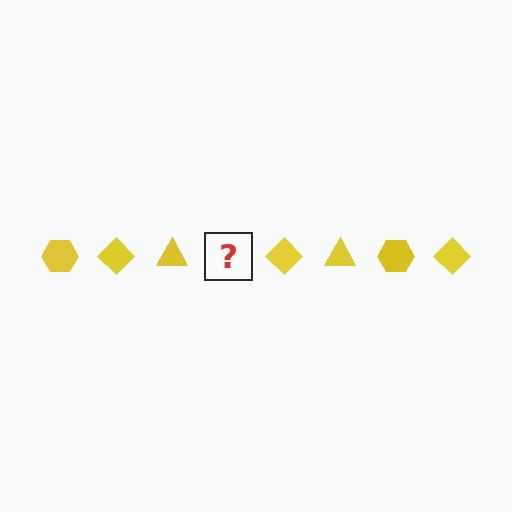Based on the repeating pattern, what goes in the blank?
The blank should be a yellow hexagon.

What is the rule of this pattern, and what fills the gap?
The rule is that the pattern cycles through hexagon, diamond, triangle shapes in yellow. The gap should be filled with a yellow hexagon.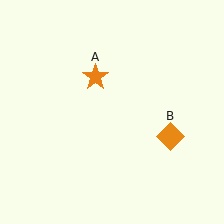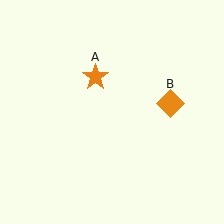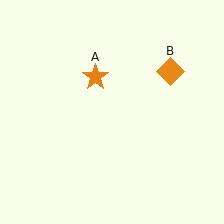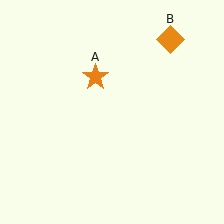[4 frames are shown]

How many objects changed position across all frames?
1 object changed position: orange diamond (object B).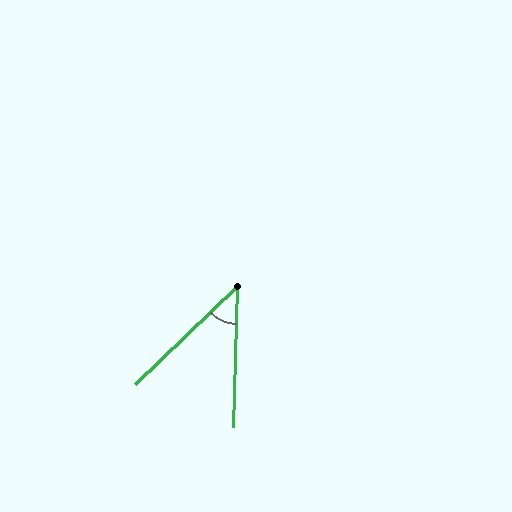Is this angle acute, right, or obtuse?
It is acute.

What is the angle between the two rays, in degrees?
Approximately 45 degrees.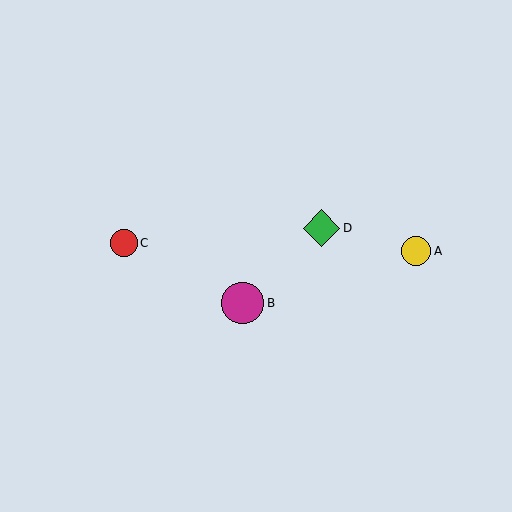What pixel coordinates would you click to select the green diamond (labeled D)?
Click at (322, 228) to select the green diamond D.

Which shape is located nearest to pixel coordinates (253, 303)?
The magenta circle (labeled B) at (243, 303) is nearest to that location.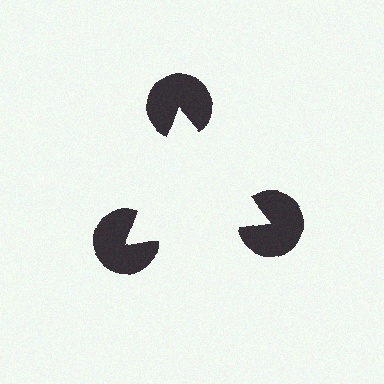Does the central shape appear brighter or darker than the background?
It typically appears slightly brighter than the background, even though no actual brightness change is drawn.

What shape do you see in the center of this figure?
An illusory triangle — its edges are inferred from the aligned wedge cuts in the pac-man discs, not physically drawn.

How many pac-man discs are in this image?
There are 3 — one at each vertex of the illusory triangle.